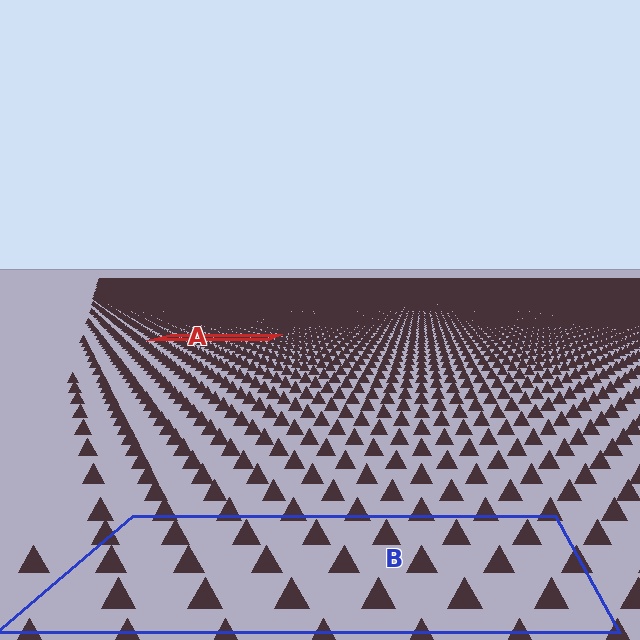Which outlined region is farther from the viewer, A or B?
Region A is farther from the viewer — the texture elements inside it appear smaller and more densely packed.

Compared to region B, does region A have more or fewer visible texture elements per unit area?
Region A has more texture elements per unit area — they are packed more densely because it is farther away.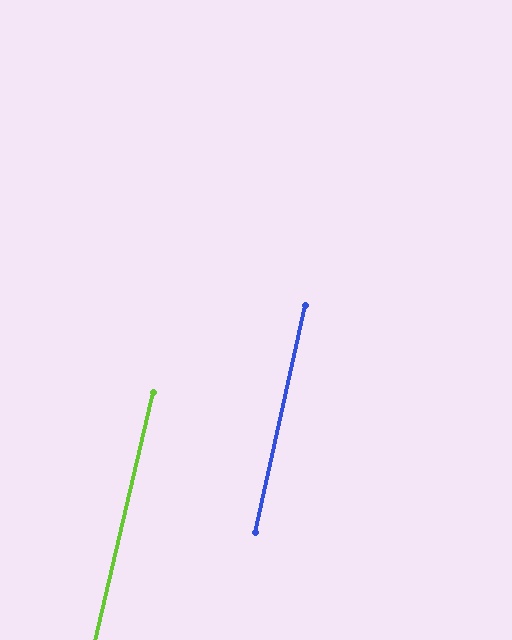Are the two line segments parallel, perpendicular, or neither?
Parallel — their directions differ by only 0.8°.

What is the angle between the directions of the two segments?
Approximately 1 degree.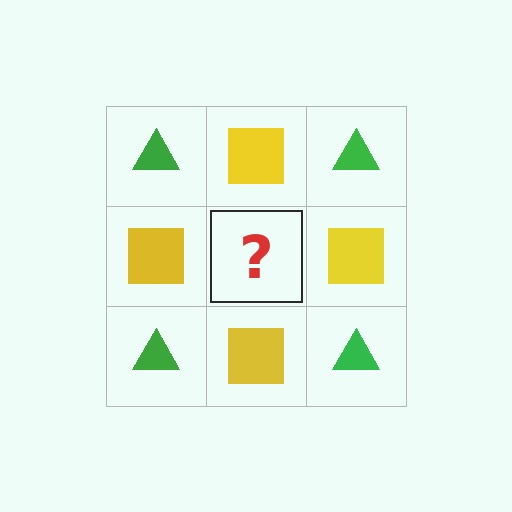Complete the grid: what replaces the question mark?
The question mark should be replaced with a green triangle.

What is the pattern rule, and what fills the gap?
The rule is that it alternates green triangle and yellow square in a checkerboard pattern. The gap should be filled with a green triangle.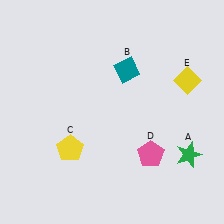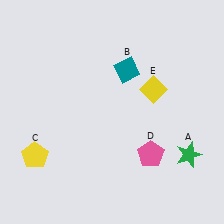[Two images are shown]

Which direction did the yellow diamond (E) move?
The yellow diamond (E) moved left.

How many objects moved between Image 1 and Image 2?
2 objects moved between the two images.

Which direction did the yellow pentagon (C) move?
The yellow pentagon (C) moved left.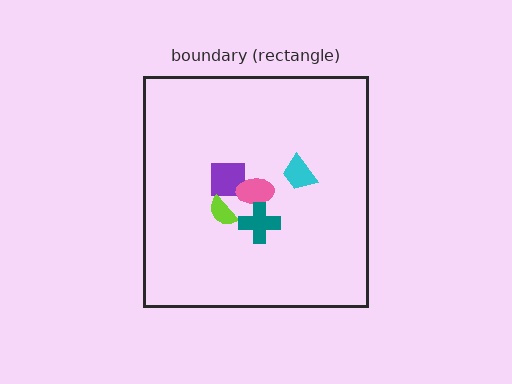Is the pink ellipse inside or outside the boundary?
Inside.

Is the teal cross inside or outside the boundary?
Inside.